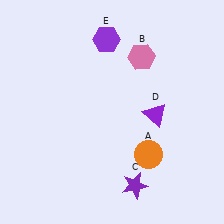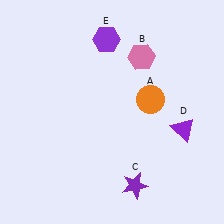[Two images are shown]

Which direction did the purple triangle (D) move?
The purple triangle (D) moved right.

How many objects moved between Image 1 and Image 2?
2 objects moved between the two images.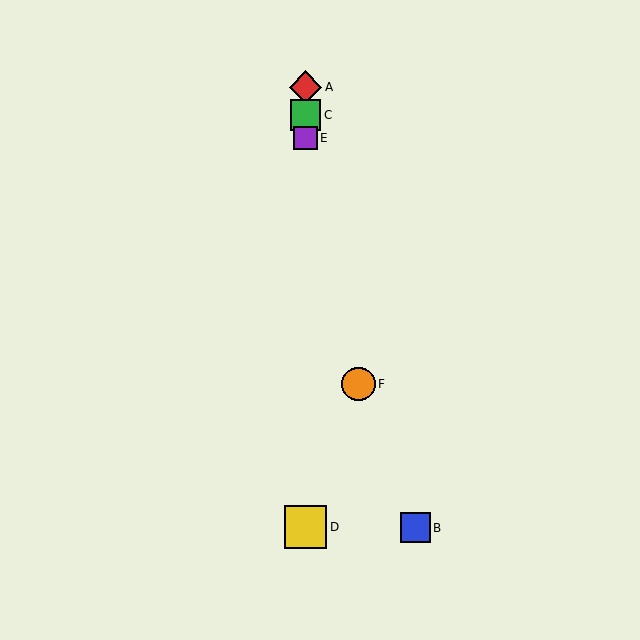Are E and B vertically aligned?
No, E is at x≈306 and B is at x≈415.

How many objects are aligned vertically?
4 objects (A, C, D, E) are aligned vertically.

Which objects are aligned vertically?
Objects A, C, D, E are aligned vertically.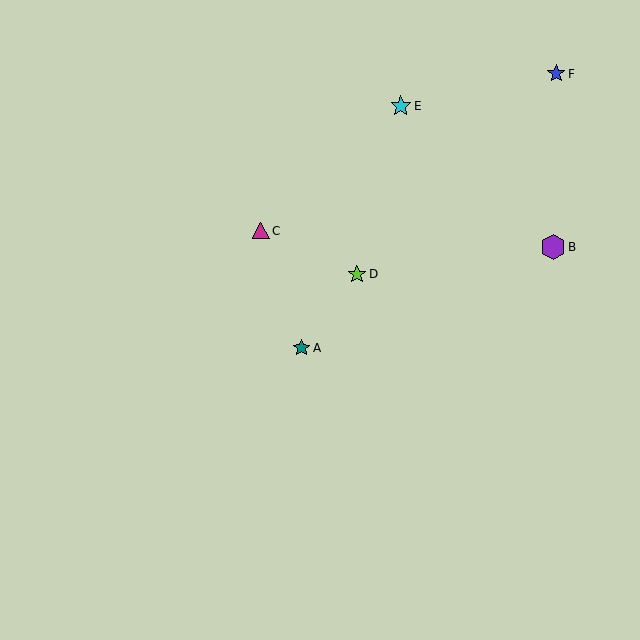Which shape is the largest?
The purple hexagon (labeled B) is the largest.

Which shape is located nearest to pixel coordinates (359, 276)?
The lime star (labeled D) at (357, 274) is nearest to that location.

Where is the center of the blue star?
The center of the blue star is at (556, 74).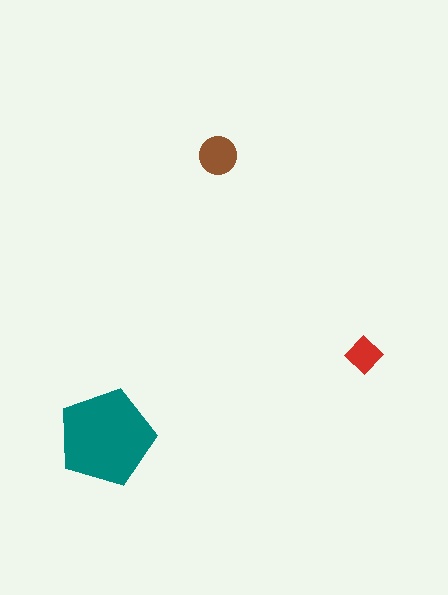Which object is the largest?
The teal pentagon.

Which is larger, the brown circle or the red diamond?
The brown circle.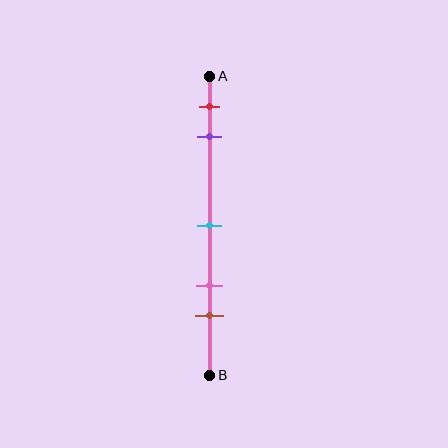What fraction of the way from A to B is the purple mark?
The purple mark is approximately 20% (0.2) of the way from A to B.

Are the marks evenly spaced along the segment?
No, the marks are not evenly spaced.